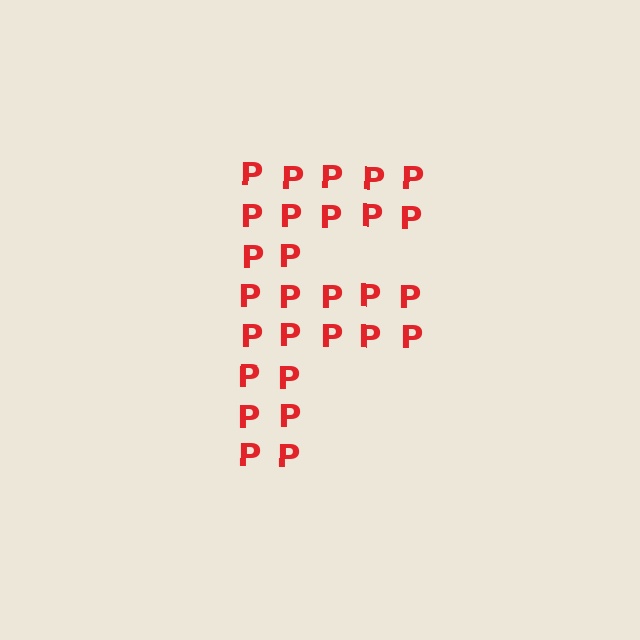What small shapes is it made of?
It is made of small letter P's.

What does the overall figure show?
The overall figure shows the letter F.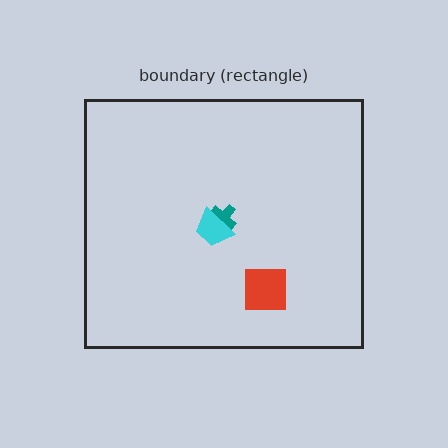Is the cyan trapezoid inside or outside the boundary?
Inside.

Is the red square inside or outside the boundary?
Inside.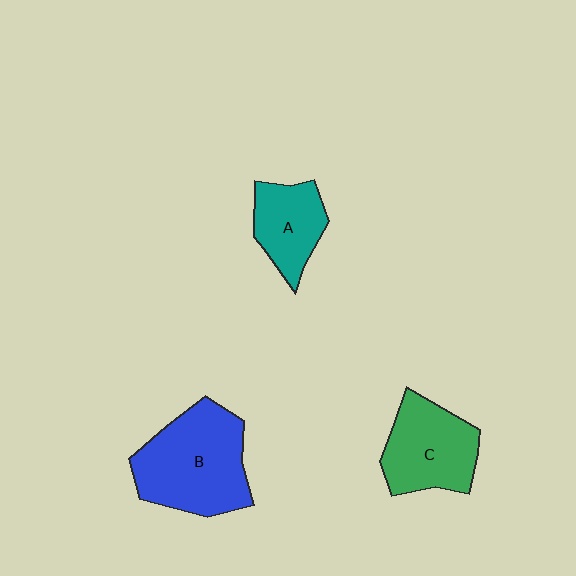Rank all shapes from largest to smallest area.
From largest to smallest: B (blue), C (green), A (teal).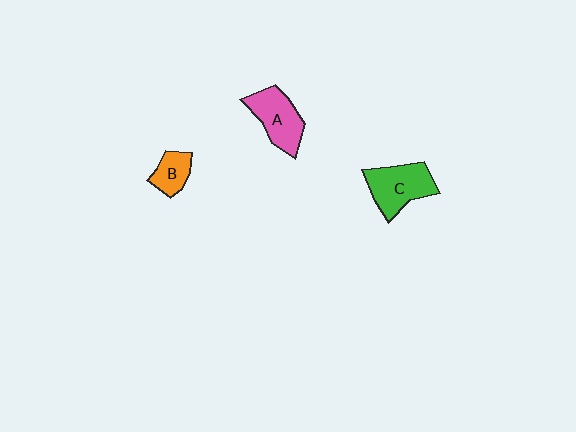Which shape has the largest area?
Shape C (green).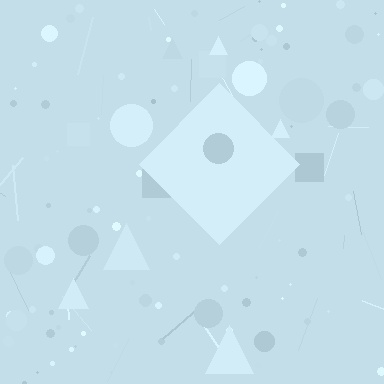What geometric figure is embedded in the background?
A diamond is embedded in the background.